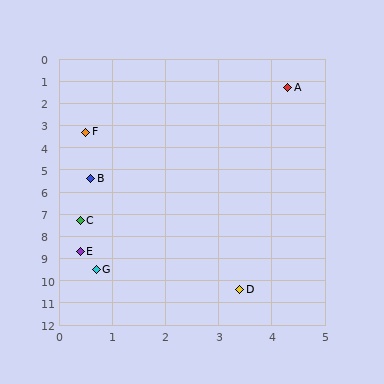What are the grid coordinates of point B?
Point B is at approximately (0.6, 5.4).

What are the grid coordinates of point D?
Point D is at approximately (3.4, 10.4).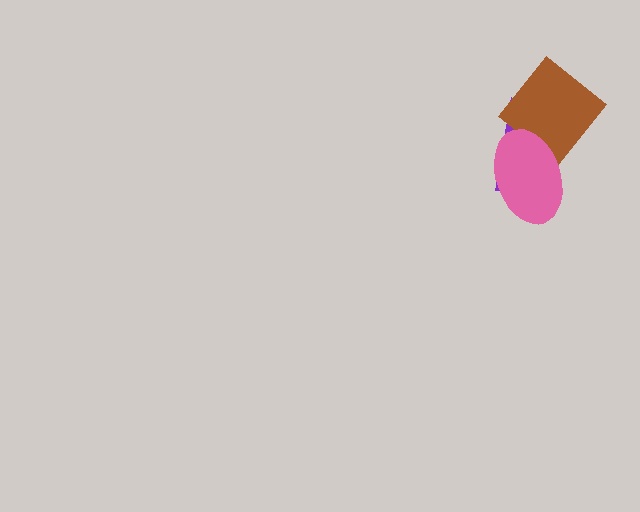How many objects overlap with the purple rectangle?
2 objects overlap with the purple rectangle.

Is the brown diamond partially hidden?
Yes, it is partially covered by another shape.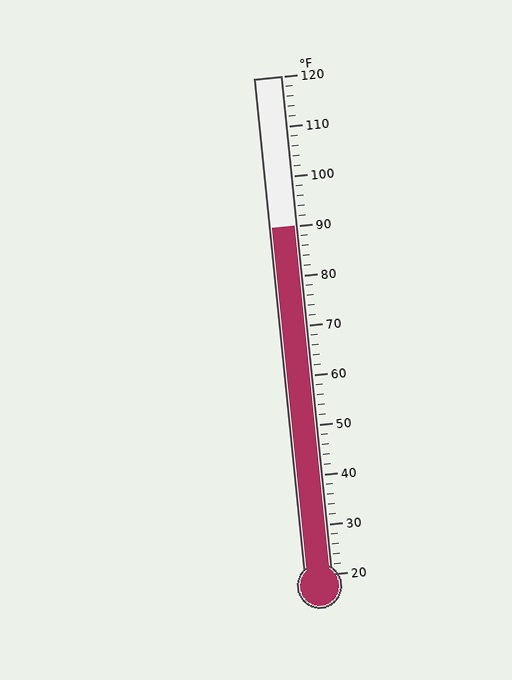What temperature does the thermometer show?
The thermometer shows approximately 90°F.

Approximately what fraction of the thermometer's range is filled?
The thermometer is filled to approximately 70% of its range.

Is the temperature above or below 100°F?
The temperature is below 100°F.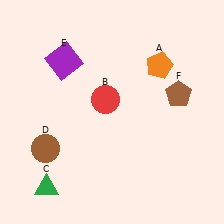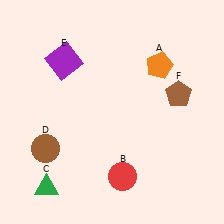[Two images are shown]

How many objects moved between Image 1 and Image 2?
1 object moved between the two images.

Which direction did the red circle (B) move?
The red circle (B) moved down.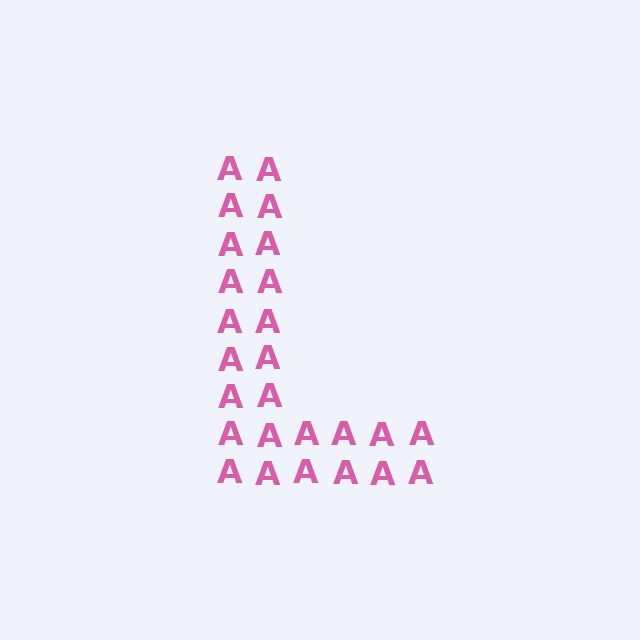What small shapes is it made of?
It is made of small letter A's.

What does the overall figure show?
The overall figure shows the letter L.